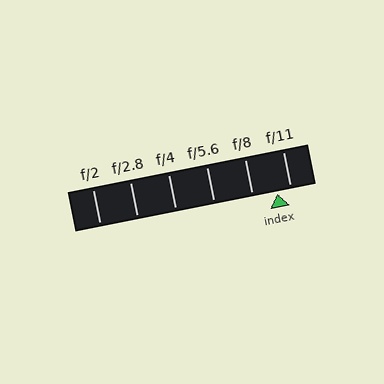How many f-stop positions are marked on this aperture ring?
There are 6 f-stop positions marked.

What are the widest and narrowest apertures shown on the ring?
The widest aperture shown is f/2 and the narrowest is f/11.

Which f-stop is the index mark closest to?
The index mark is closest to f/11.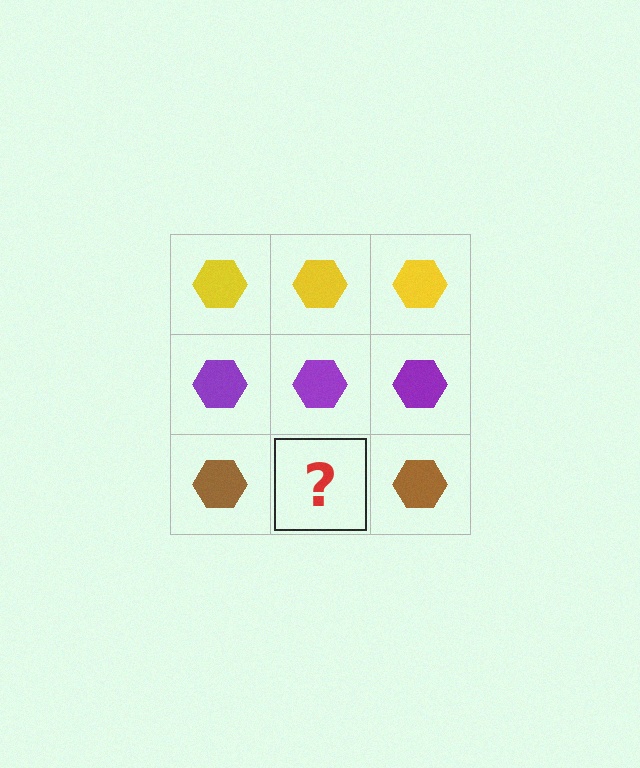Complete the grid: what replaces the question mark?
The question mark should be replaced with a brown hexagon.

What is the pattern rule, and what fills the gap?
The rule is that each row has a consistent color. The gap should be filled with a brown hexagon.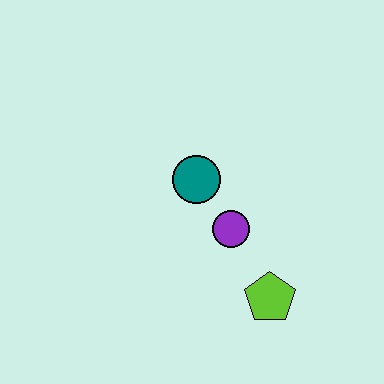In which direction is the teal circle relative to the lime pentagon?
The teal circle is above the lime pentagon.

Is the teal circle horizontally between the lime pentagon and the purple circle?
No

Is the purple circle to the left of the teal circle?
No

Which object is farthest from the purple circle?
The lime pentagon is farthest from the purple circle.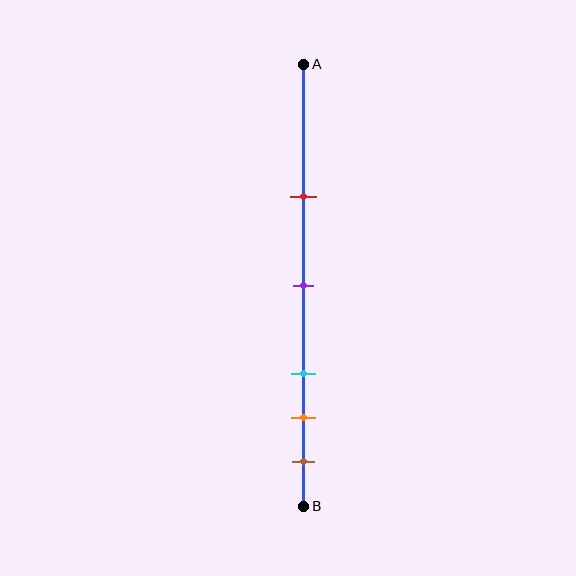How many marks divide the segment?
There are 5 marks dividing the segment.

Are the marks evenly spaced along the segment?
No, the marks are not evenly spaced.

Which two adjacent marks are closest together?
The orange and brown marks are the closest adjacent pair.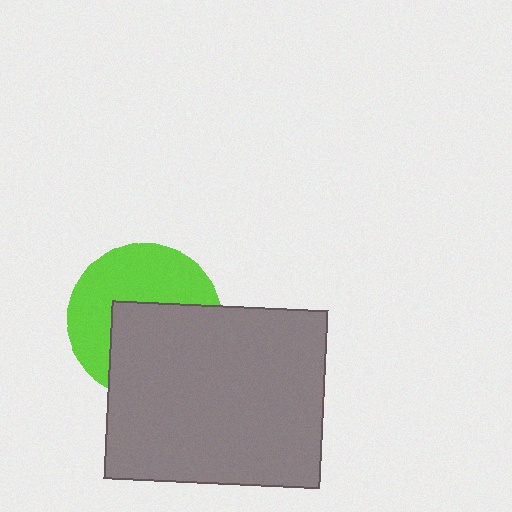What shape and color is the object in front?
The object in front is a gray rectangle.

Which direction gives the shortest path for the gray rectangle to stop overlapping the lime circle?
Moving toward the lower-right gives the shortest separation.